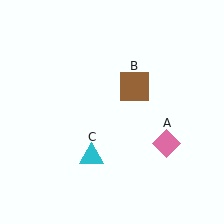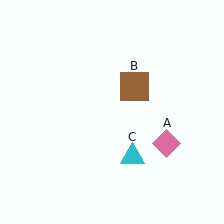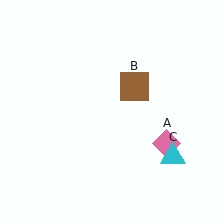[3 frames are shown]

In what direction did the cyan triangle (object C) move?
The cyan triangle (object C) moved right.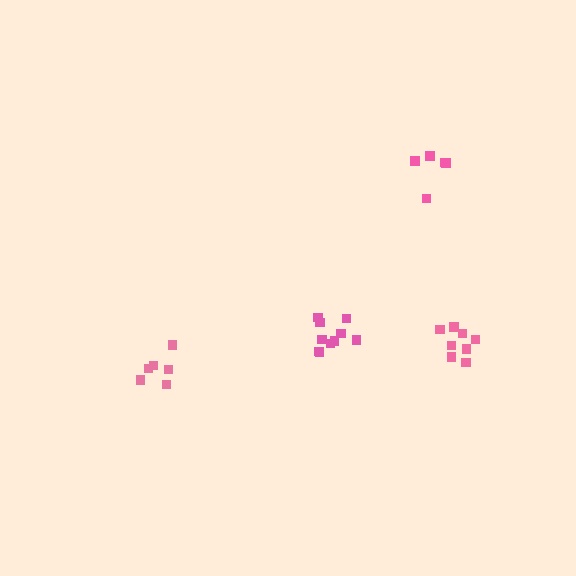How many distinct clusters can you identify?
There are 4 distinct clusters.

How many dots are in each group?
Group 1: 6 dots, Group 2: 8 dots, Group 3: 5 dots, Group 4: 10 dots (29 total).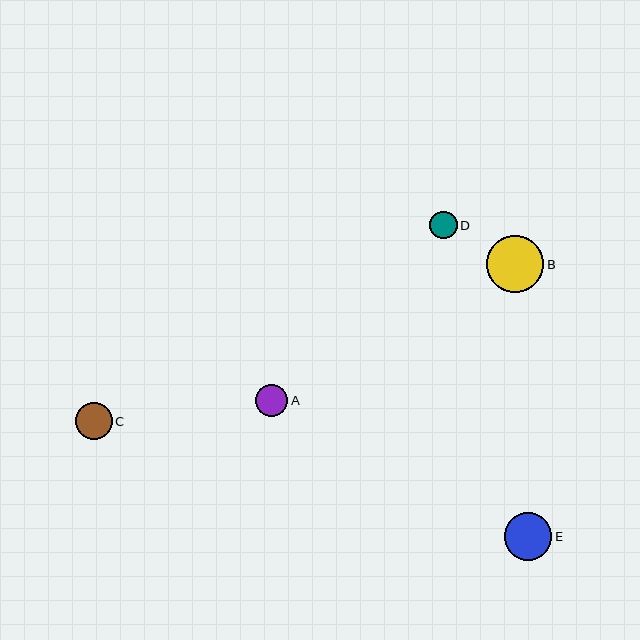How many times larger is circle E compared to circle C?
Circle E is approximately 1.3 times the size of circle C.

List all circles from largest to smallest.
From largest to smallest: B, E, C, A, D.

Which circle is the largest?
Circle B is the largest with a size of approximately 57 pixels.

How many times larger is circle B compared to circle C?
Circle B is approximately 1.5 times the size of circle C.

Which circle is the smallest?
Circle D is the smallest with a size of approximately 28 pixels.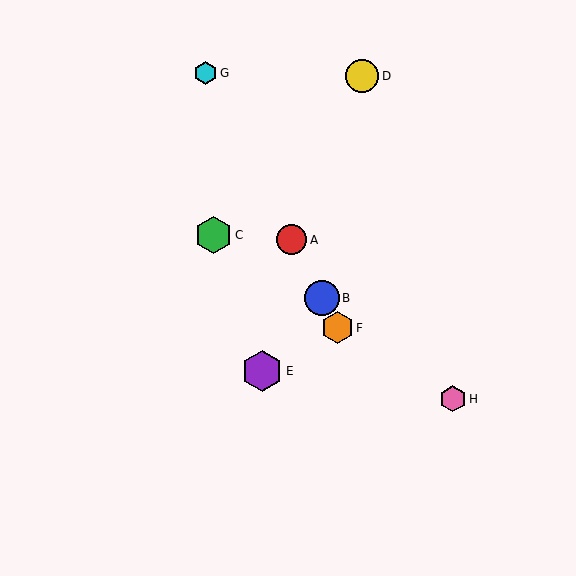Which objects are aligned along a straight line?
Objects A, B, F, G are aligned along a straight line.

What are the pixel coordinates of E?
Object E is at (262, 371).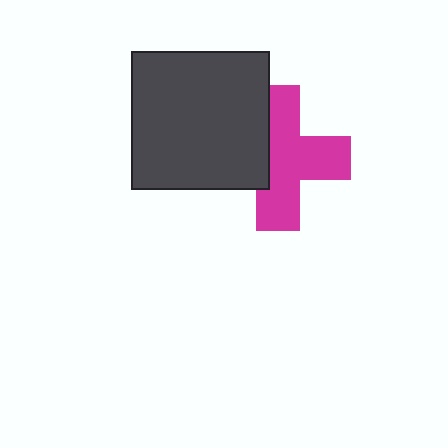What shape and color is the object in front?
The object in front is a dark gray square.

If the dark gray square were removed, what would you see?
You would see the complete magenta cross.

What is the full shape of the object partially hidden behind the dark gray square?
The partially hidden object is a magenta cross.